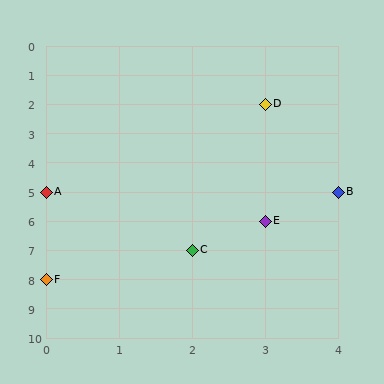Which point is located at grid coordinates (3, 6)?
Point E is at (3, 6).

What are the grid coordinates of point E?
Point E is at grid coordinates (3, 6).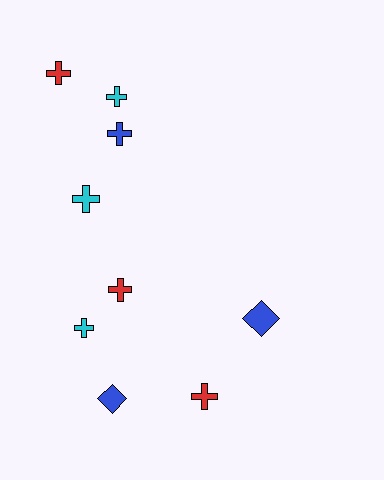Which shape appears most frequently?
Cross, with 7 objects.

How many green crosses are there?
There are no green crosses.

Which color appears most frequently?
Red, with 3 objects.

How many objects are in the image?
There are 9 objects.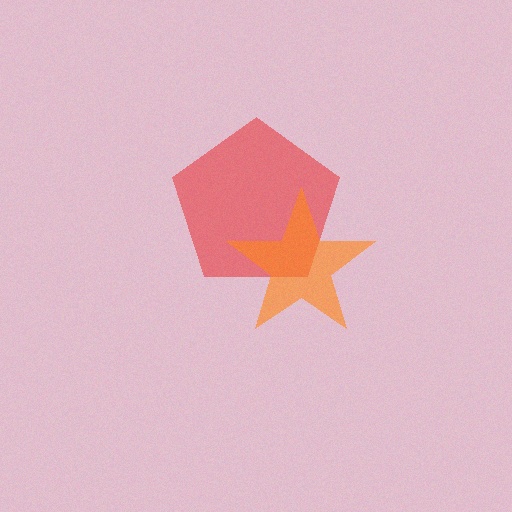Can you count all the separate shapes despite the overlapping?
Yes, there are 2 separate shapes.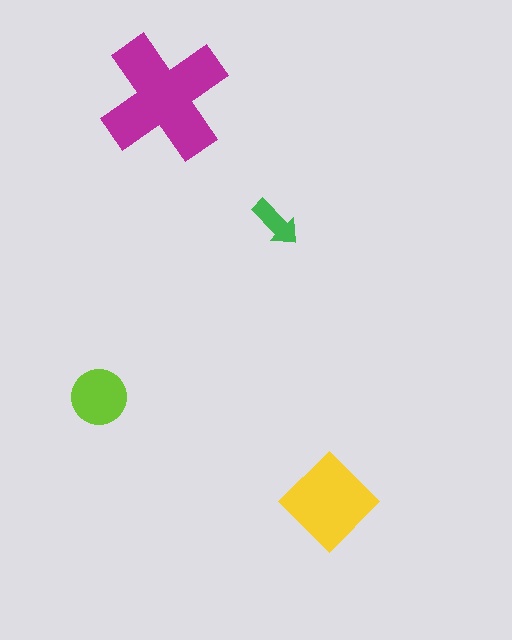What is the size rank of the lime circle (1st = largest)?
3rd.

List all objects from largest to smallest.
The magenta cross, the yellow diamond, the lime circle, the green arrow.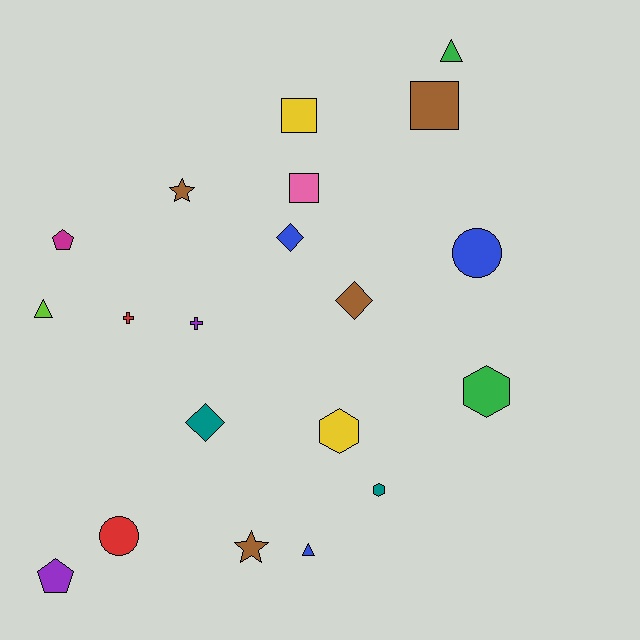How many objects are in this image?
There are 20 objects.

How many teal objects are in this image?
There are 2 teal objects.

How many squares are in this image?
There are 3 squares.